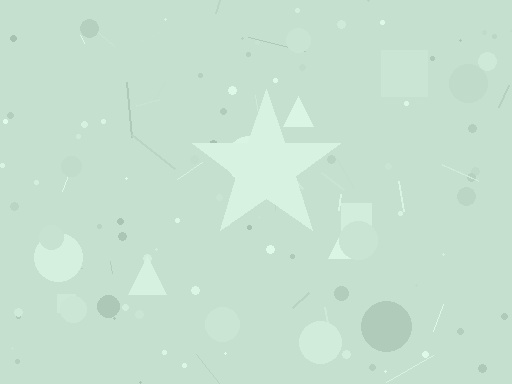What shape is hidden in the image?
A star is hidden in the image.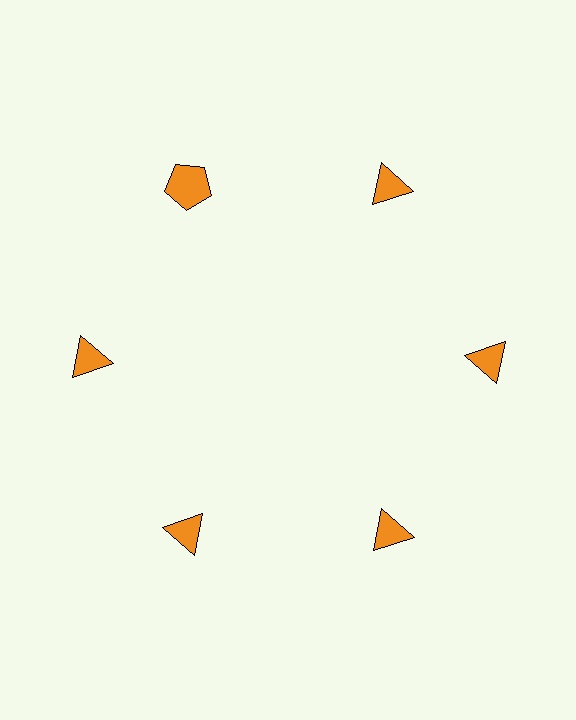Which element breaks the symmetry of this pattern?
The orange pentagon at roughly the 11 o'clock position breaks the symmetry. All other shapes are orange triangles.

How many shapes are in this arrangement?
There are 6 shapes arranged in a ring pattern.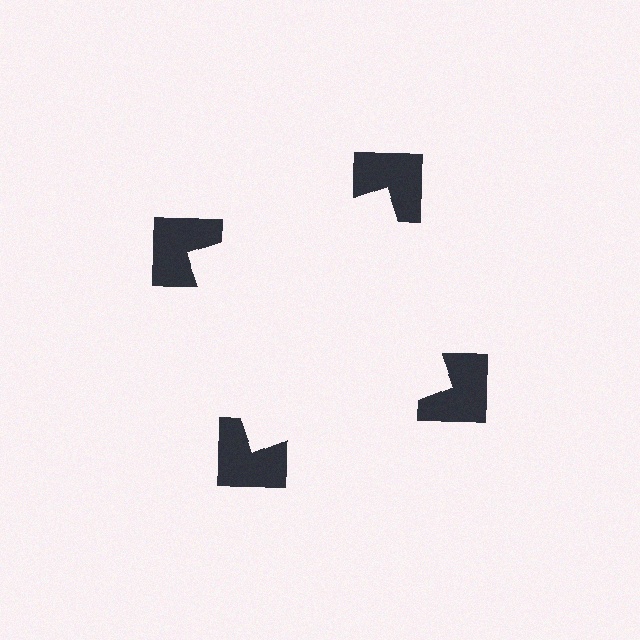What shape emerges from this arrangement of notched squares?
An illusory square — its edges are inferred from the aligned wedge cuts in the notched squares, not physically drawn.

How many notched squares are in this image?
There are 4 — one at each vertex of the illusory square.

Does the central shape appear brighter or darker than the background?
It typically appears slightly brighter than the background, even though no actual brightness change is drawn.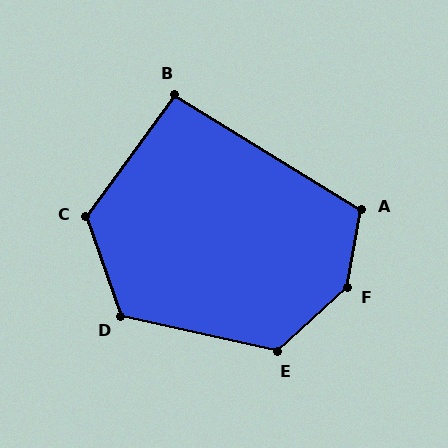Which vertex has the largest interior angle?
F, at approximately 143 degrees.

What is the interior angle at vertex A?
Approximately 111 degrees (obtuse).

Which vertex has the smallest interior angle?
B, at approximately 95 degrees.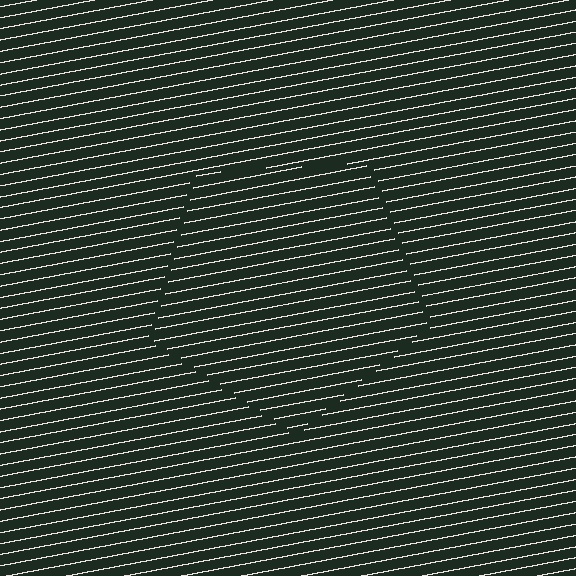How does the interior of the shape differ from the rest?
The interior of the shape contains the same grating, shifted by half a period — the contour is defined by the phase discontinuity where line-ends from the inner and outer gratings abut.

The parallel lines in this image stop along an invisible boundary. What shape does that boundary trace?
An illusory pentagon. The interior of the shape contains the same grating, shifted by half a period — the contour is defined by the phase discontinuity where line-ends from the inner and outer gratings abut.